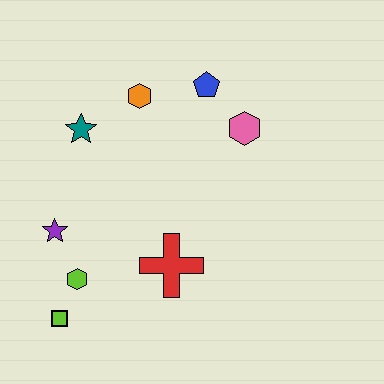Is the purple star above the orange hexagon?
No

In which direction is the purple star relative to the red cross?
The purple star is to the left of the red cross.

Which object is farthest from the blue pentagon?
The lime square is farthest from the blue pentagon.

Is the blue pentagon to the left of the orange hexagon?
No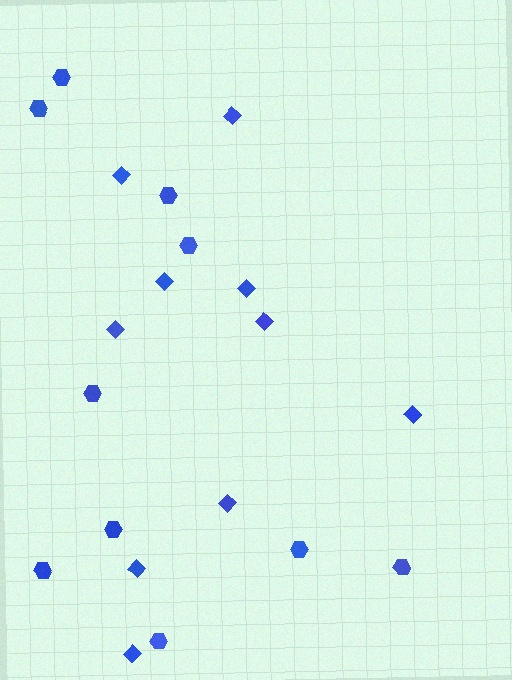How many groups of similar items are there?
There are 2 groups: one group of diamonds (10) and one group of hexagons (10).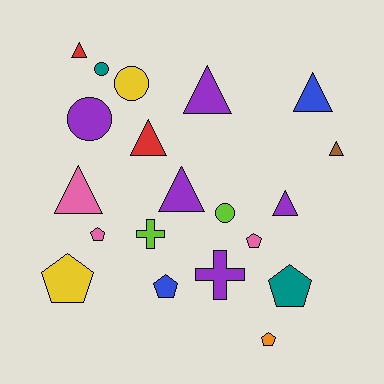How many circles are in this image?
There are 4 circles.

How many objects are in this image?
There are 20 objects.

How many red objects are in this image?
There are 2 red objects.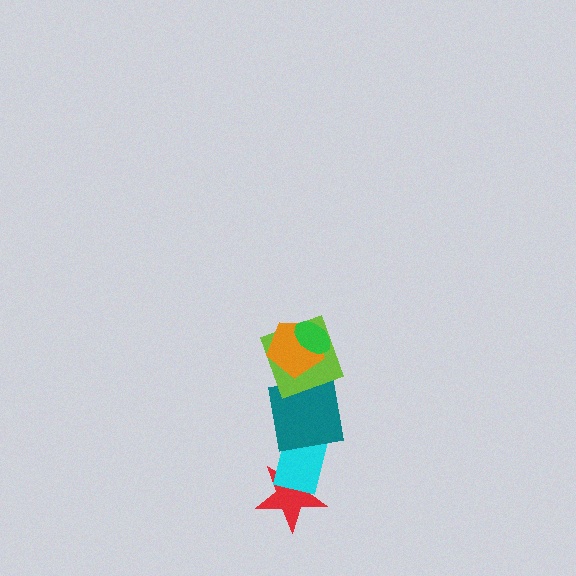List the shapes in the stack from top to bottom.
From top to bottom: the green ellipse, the orange pentagon, the lime square, the teal square, the cyan rectangle, the red star.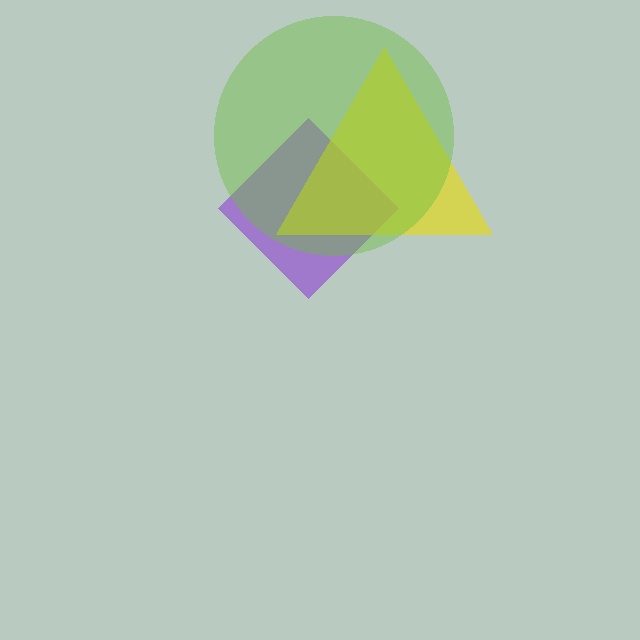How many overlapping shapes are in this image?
There are 3 overlapping shapes in the image.